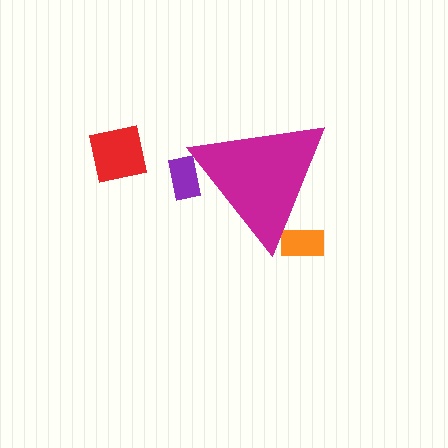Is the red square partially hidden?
No, the red square is fully visible.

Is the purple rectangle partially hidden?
Yes, the purple rectangle is partially hidden behind the magenta triangle.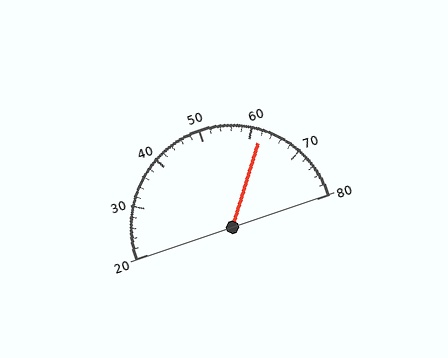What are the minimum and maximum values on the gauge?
The gauge ranges from 20 to 80.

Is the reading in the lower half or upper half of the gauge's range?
The reading is in the upper half of the range (20 to 80).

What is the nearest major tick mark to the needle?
The nearest major tick mark is 60.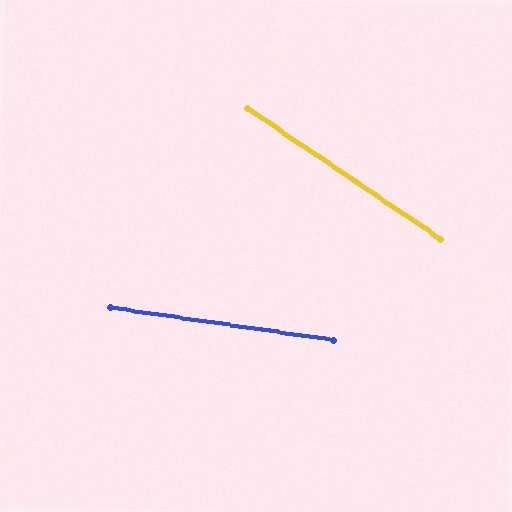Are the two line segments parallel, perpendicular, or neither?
Neither parallel nor perpendicular — they differ by about 26°.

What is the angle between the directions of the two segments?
Approximately 26 degrees.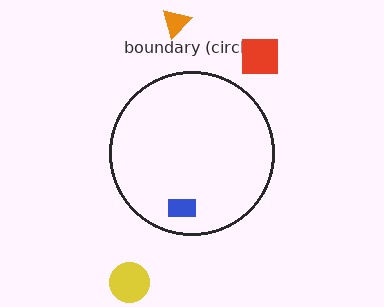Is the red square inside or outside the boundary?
Outside.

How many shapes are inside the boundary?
1 inside, 3 outside.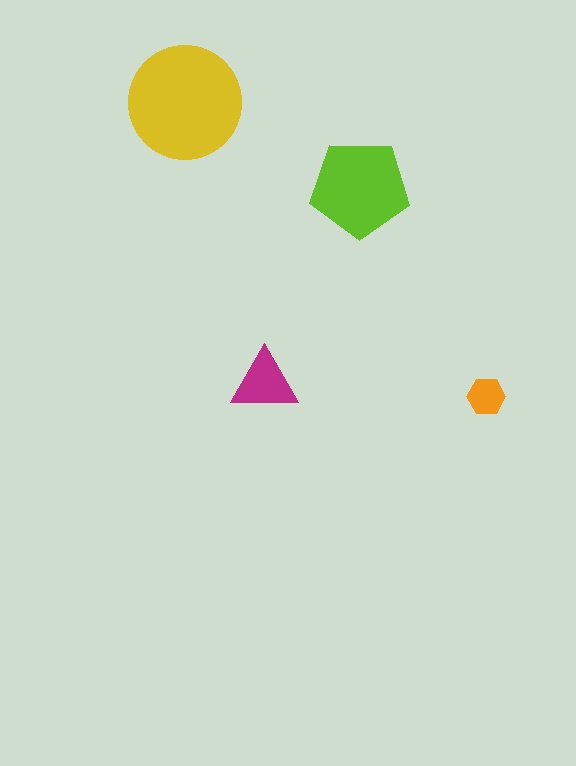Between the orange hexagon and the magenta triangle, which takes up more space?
The magenta triangle.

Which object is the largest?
The yellow circle.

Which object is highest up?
The yellow circle is topmost.